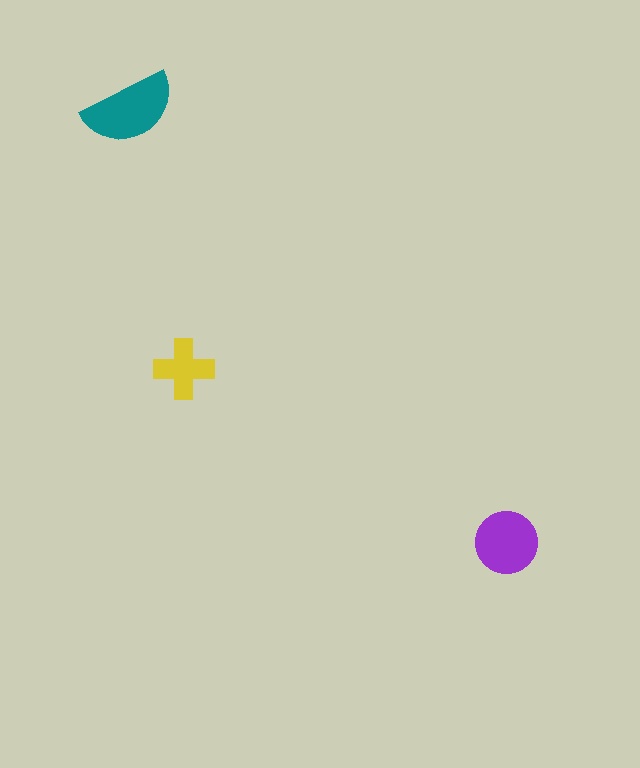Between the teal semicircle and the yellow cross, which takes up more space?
The teal semicircle.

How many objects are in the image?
There are 3 objects in the image.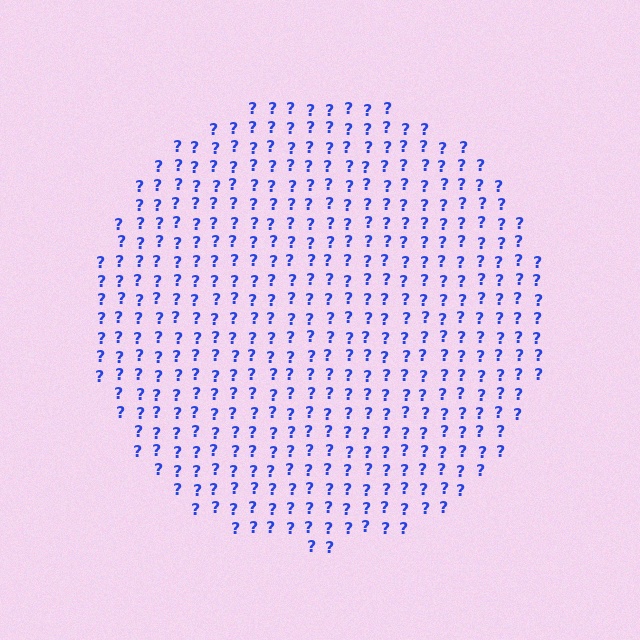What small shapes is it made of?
It is made of small question marks.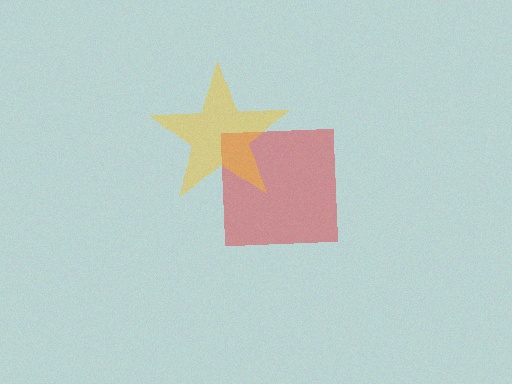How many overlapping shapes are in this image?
There are 2 overlapping shapes in the image.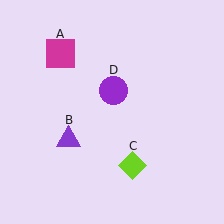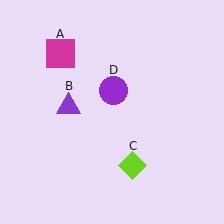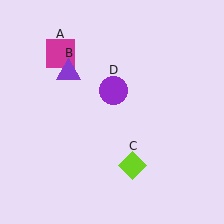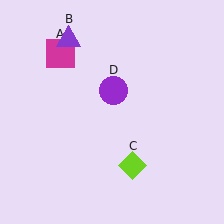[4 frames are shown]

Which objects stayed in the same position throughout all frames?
Magenta square (object A) and lime diamond (object C) and purple circle (object D) remained stationary.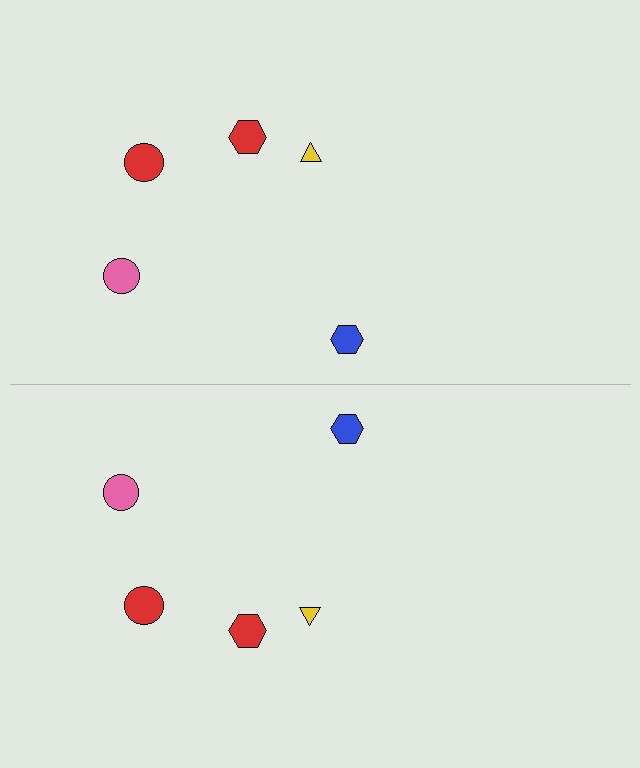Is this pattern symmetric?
Yes, this pattern has bilateral (reflection) symmetry.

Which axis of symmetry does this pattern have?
The pattern has a horizontal axis of symmetry running through the center of the image.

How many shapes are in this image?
There are 10 shapes in this image.